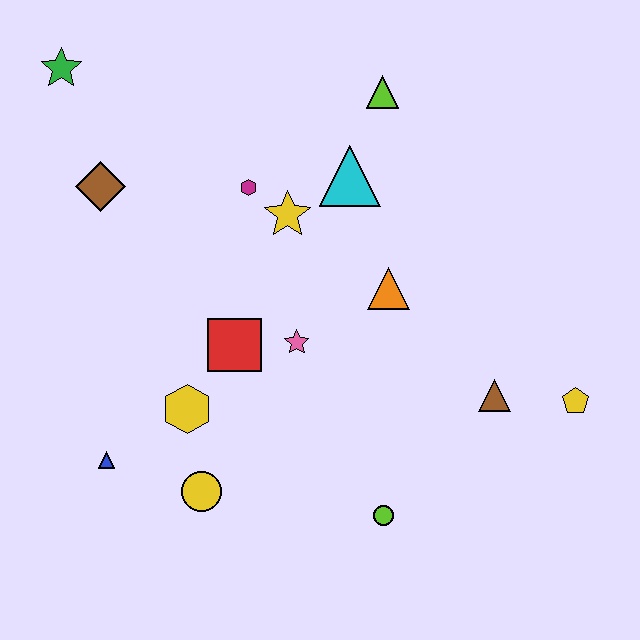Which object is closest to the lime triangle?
The cyan triangle is closest to the lime triangle.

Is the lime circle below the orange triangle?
Yes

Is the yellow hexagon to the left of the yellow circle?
Yes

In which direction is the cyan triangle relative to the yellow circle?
The cyan triangle is above the yellow circle.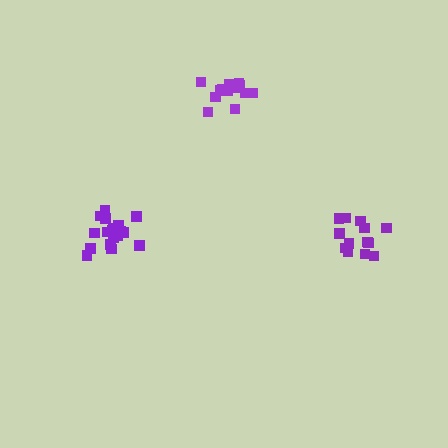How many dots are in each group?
Group 1: 18 dots, Group 2: 14 dots, Group 3: 13 dots (45 total).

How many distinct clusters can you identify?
There are 3 distinct clusters.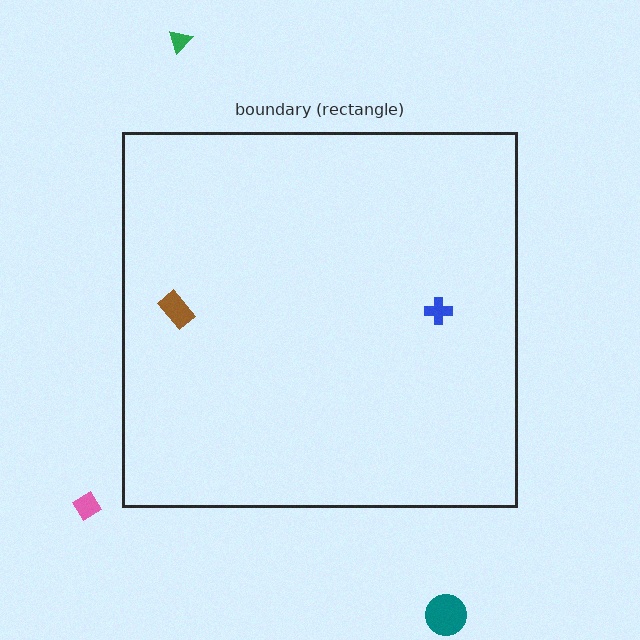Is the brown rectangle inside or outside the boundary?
Inside.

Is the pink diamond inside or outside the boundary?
Outside.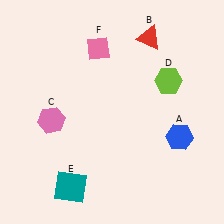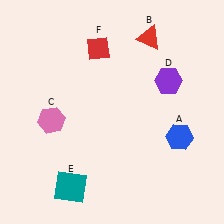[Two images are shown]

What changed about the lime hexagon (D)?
In Image 1, D is lime. In Image 2, it changed to purple.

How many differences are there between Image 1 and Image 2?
There are 2 differences between the two images.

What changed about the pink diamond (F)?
In Image 1, F is pink. In Image 2, it changed to red.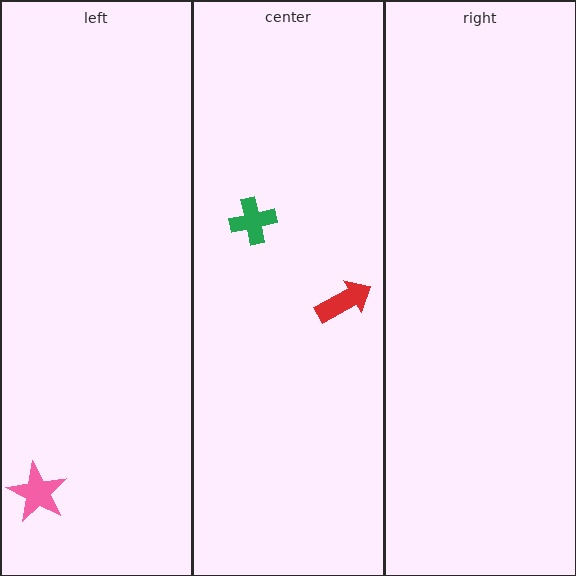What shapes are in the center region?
The green cross, the red arrow.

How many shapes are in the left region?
1.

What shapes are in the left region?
The pink star.